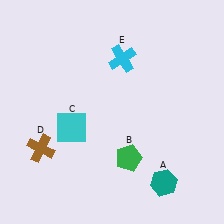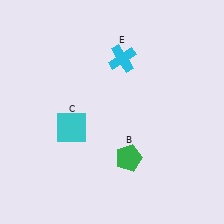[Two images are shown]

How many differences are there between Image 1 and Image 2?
There are 2 differences between the two images.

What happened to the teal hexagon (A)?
The teal hexagon (A) was removed in Image 2. It was in the bottom-right area of Image 1.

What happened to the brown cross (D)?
The brown cross (D) was removed in Image 2. It was in the bottom-left area of Image 1.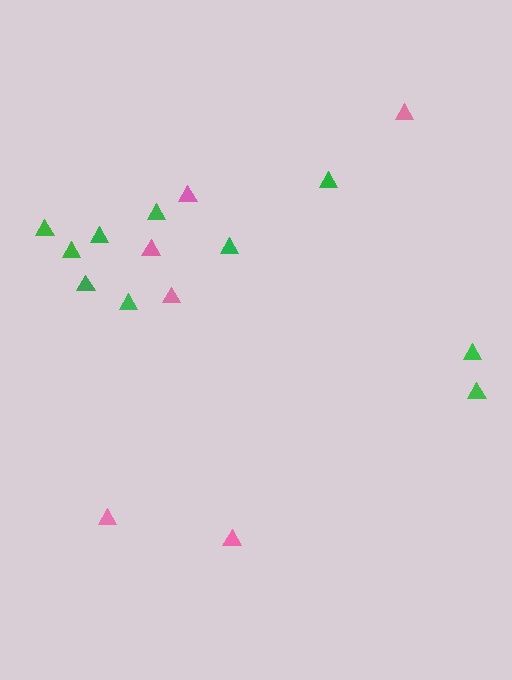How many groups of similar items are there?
There are 2 groups: one group of pink triangles (6) and one group of green triangles (10).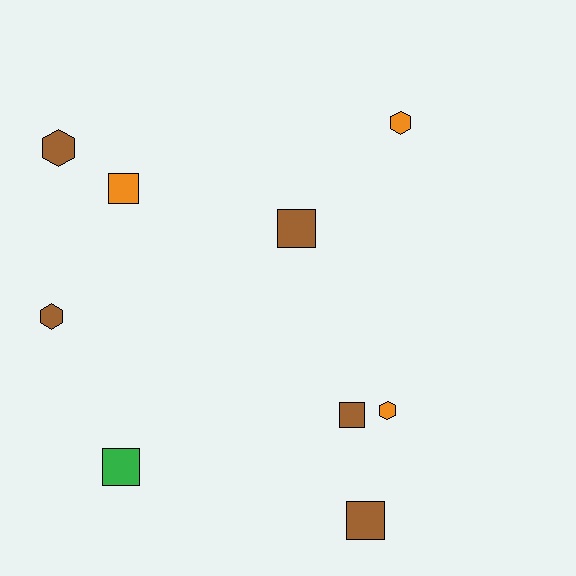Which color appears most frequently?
Brown, with 5 objects.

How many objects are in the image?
There are 9 objects.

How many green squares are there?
There is 1 green square.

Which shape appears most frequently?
Square, with 5 objects.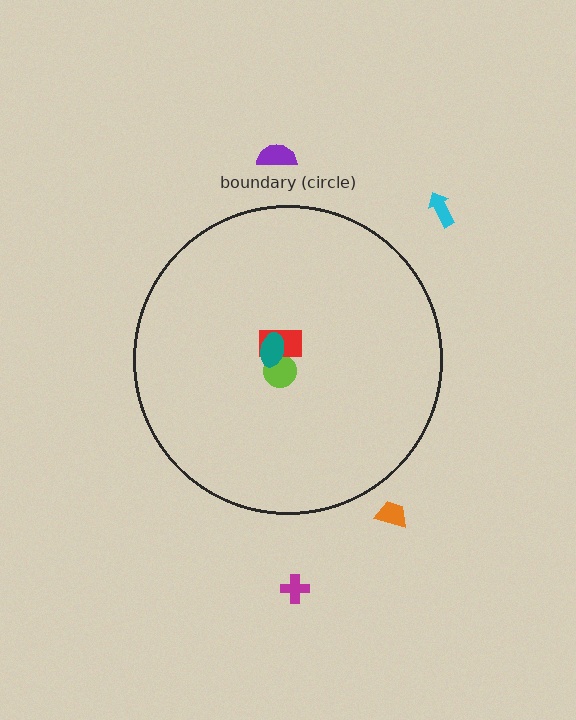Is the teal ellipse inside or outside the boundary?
Inside.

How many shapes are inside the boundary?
3 inside, 4 outside.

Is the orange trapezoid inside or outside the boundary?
Outside.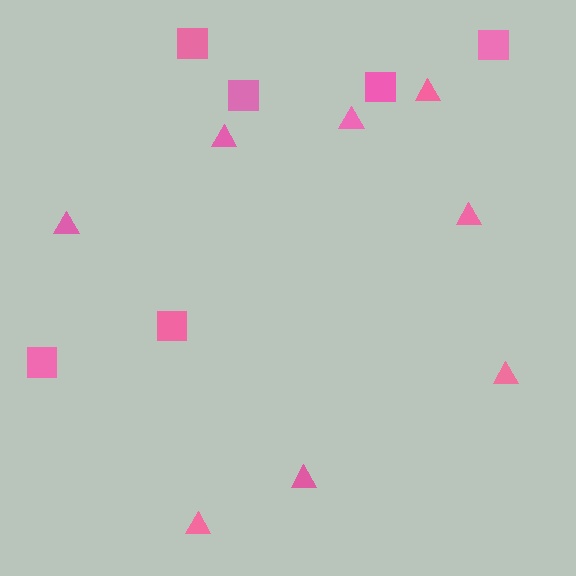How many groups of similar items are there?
There are 2 groups: one group of triangles (8) and one group of squares (6).